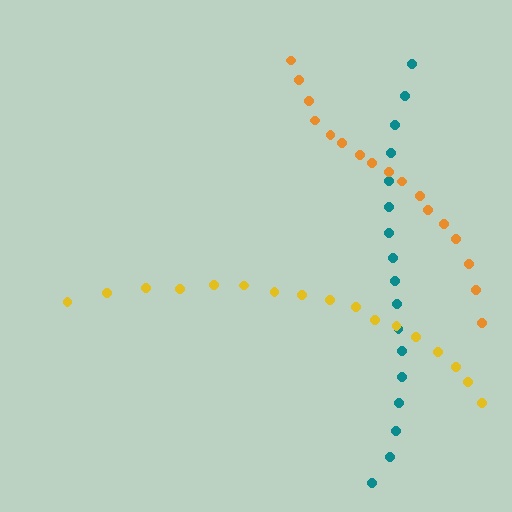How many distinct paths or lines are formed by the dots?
There are 3 distinct paths.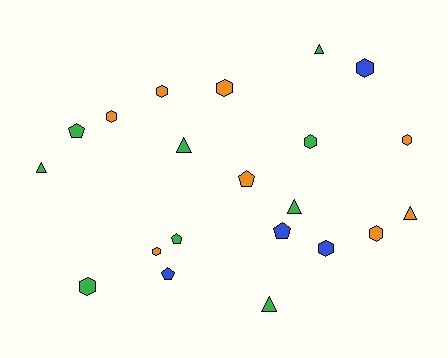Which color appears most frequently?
Green, with 9 objects.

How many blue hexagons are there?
There are 2 blue hexagons.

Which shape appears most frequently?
Hexagon, with 10 objects.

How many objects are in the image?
There are 21 objects.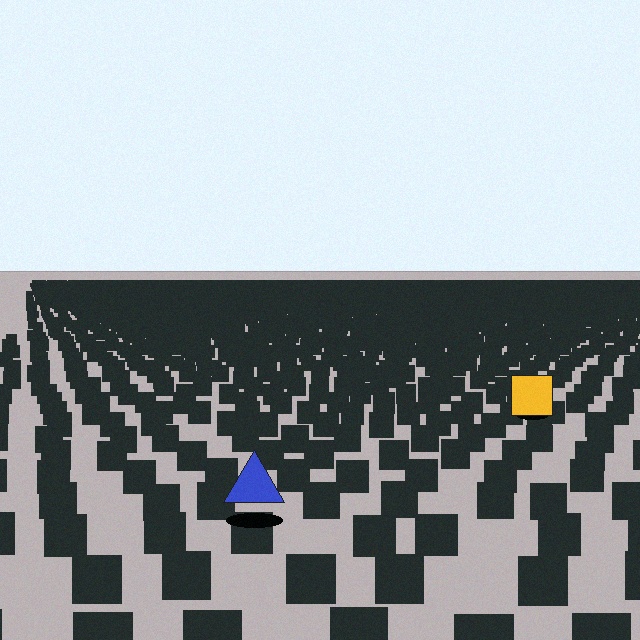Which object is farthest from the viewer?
The yellow square is farthest from the viewer. It appears smaller and the ground texture around it is denser.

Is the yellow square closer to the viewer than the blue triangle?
No. The blue triangle is closer — you can tell from the texture gradient: the ground texture is coarser near it.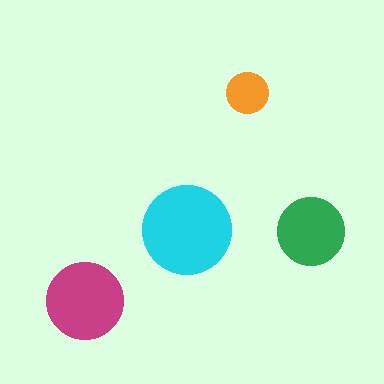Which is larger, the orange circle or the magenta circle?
The magenta one.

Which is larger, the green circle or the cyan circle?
The cyan one.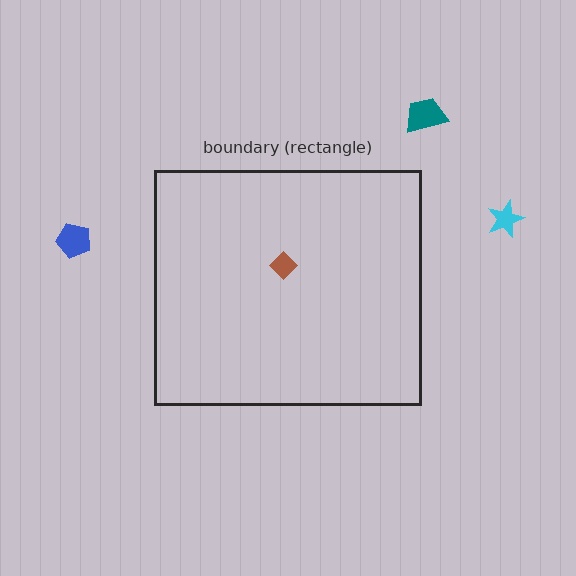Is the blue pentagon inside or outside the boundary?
Outside.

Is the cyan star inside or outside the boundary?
Outside.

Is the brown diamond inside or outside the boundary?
Inside.